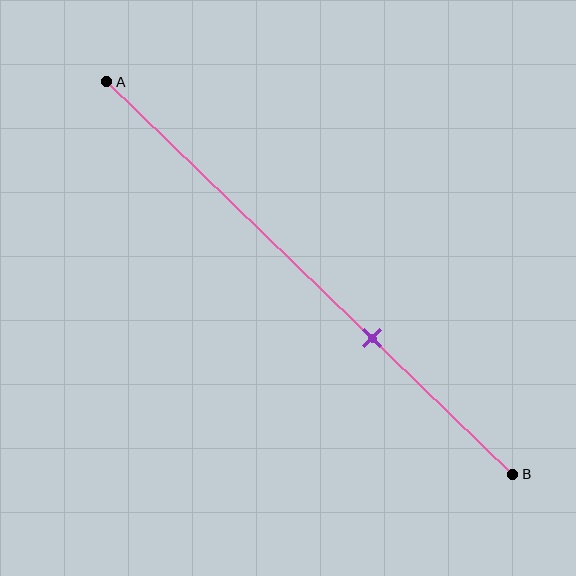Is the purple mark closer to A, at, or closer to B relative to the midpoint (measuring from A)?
The purple mark is closer to point B than the midpoint of segment AB.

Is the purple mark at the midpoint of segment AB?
No, the mark is at about 65% from A, not at the 50% midpoint.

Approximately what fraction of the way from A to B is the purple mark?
The purple mark is approximately 65% of the way from A to B.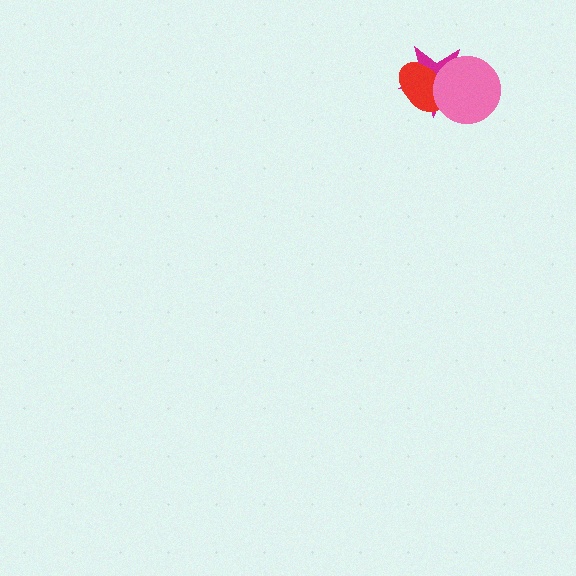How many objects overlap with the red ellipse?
2 objects overlap with the red ellipse.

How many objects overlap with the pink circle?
2 objects overlap with the pink circle.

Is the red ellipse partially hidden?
Yes, it is partially covered by another shape.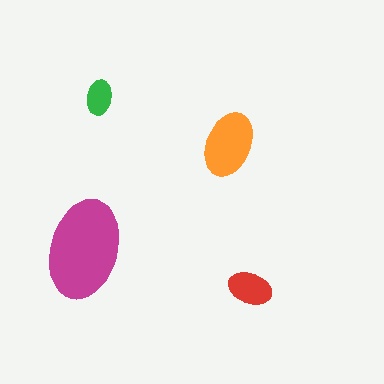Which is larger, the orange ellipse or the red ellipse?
The orange one.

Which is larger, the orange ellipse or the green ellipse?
The orange one.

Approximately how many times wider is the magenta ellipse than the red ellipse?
About 2 times wider.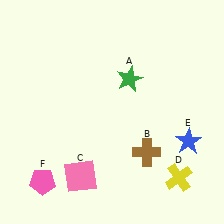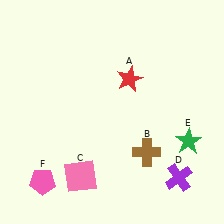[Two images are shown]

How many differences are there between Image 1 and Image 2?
There are 3 differences between the two images.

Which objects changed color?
A changed from green to red. D changed from yellow to purple. E changed from blue to green.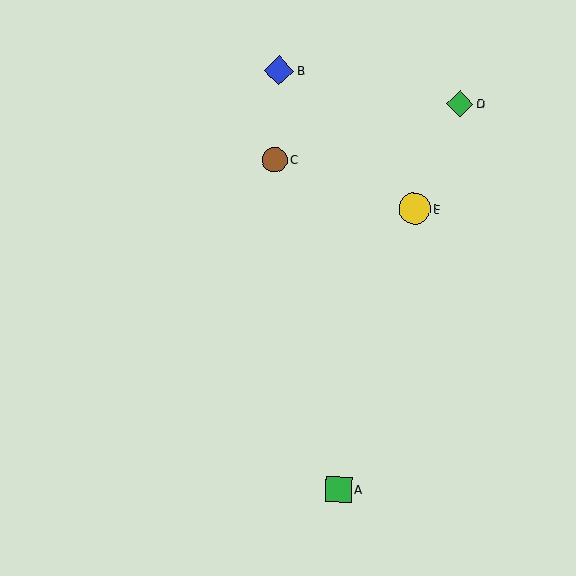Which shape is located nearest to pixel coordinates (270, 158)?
The brown circle (labeled C) at (275, 160) is nearest to that location.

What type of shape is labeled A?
Shape A is a green square.